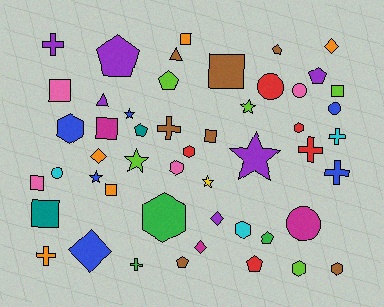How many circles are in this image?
There are 5 circles.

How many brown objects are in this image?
There are 7 brown objects.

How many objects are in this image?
There are 50 objects.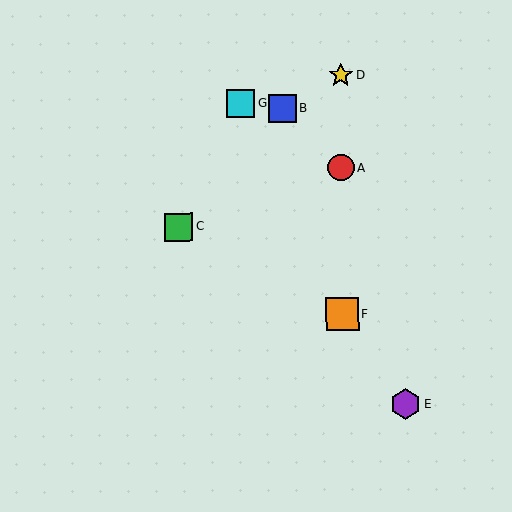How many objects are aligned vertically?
3 objects (A, D, F) are aligned vertically.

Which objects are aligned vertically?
Objects A, D, F are aligned vertically.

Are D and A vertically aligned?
Yes, both are at x≈341.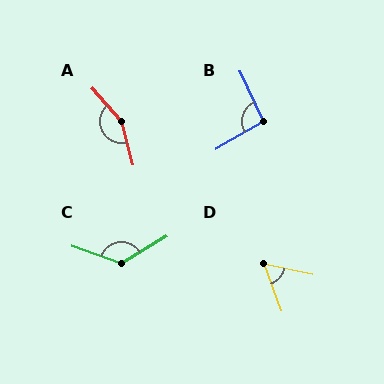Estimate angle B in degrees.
Approximately 95 degrees.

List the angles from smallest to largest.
D (58°), B (95°), C (130°), A (154°).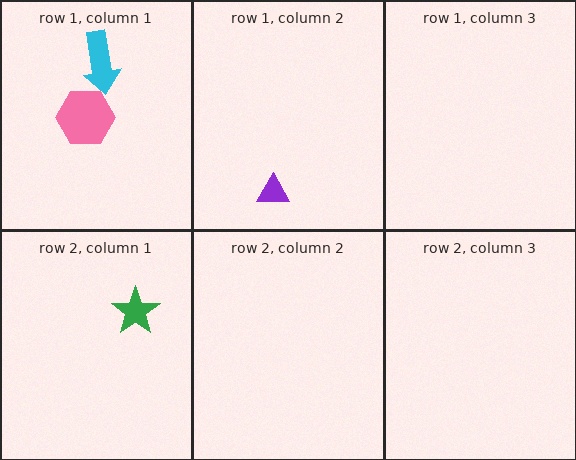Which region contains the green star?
The row 2, column 1 region.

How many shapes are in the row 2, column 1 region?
1.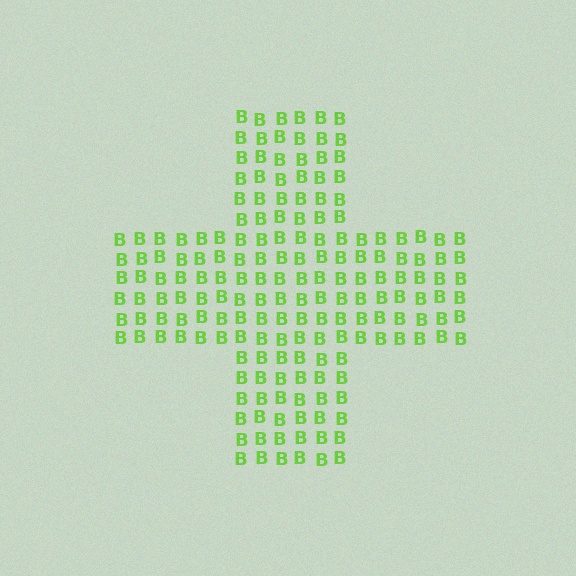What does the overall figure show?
The overall figure shows a cross.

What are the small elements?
The small elements are letter B's.